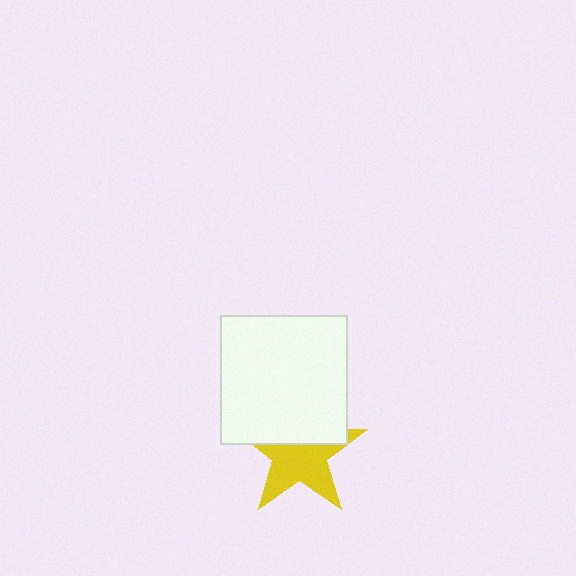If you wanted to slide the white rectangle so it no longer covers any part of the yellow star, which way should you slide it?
Slide it up — that is the most direct way to separate the two shapes.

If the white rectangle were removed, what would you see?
You would see the complete yellow star.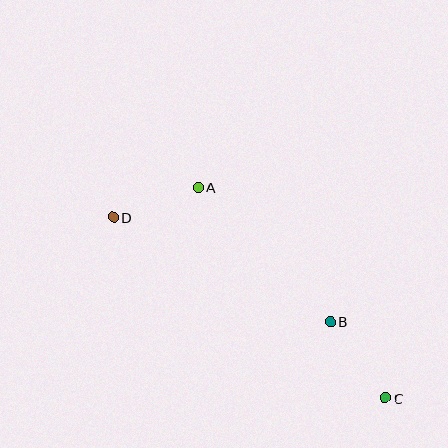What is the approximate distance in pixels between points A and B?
The distance between A and B is approximately 188 pixels.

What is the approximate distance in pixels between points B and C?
The distance between B and C is approximately 94 pixels.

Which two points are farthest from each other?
Points C and D are farthest from each other.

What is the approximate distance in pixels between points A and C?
The distance between A and C is approximately 281 pixels.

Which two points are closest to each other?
Points A and D are closest to each other.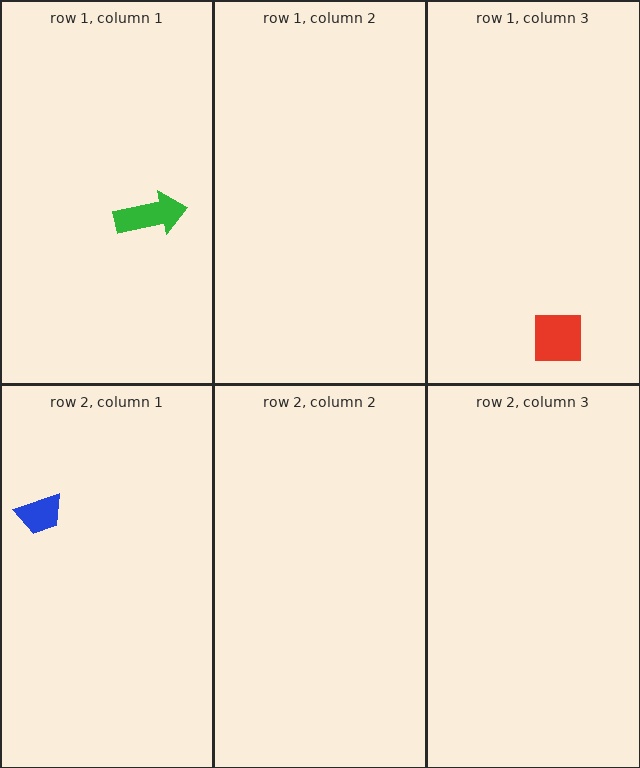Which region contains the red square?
The row 1, column 3 region.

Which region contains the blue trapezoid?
The row 2, column 1 region.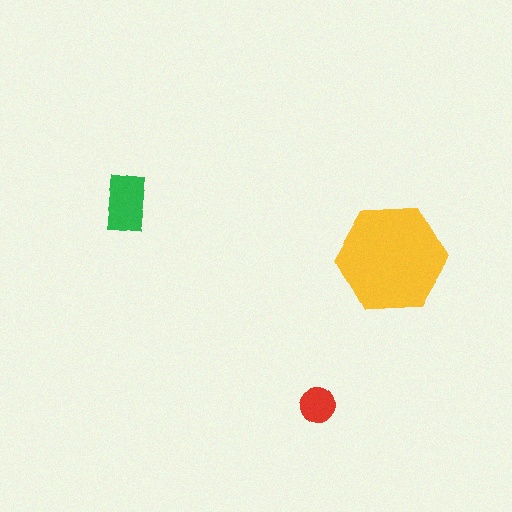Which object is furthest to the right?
The yellow hexagon is rightmost.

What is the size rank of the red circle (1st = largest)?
3rd.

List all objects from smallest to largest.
The red circle, the green rectangle, the yellow hexagon.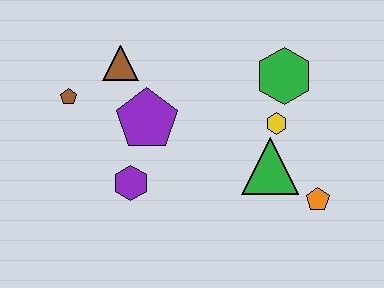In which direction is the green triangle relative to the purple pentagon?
The green triangle is to the right of the purple pentagon.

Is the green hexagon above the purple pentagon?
Yes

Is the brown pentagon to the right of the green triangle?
No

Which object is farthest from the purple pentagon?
The orange pentagon is farthest from the purple pentagon.